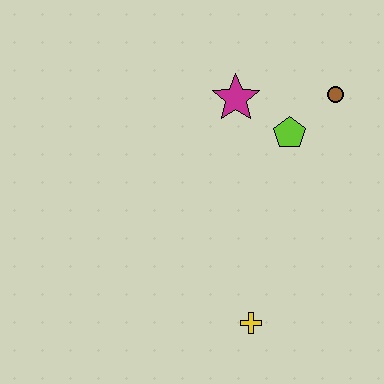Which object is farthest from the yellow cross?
The brown circle is farthest from the yellow cross.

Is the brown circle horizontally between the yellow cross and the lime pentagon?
No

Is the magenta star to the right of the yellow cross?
No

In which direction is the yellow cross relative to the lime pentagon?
The yellow cross is below the lime pentagon.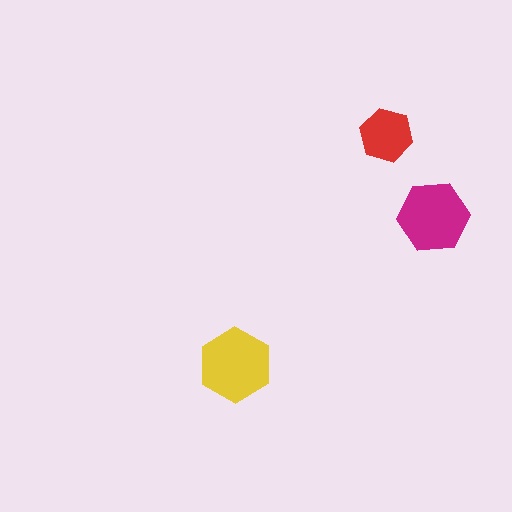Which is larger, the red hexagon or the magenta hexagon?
The magenta one.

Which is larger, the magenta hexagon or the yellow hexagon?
The yellow one.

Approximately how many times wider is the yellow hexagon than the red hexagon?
About 1.5 times wider.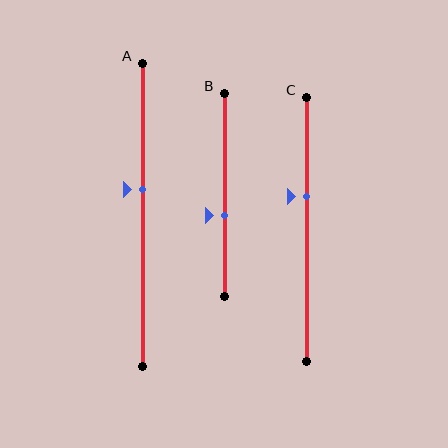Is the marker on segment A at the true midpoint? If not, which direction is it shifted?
No, the marker on segment A is shifted upward by about 8% of the segment length.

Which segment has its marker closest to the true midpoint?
Segment A has its marker closest to the true midpoint.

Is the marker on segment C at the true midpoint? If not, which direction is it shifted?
No, the marker on segment C is shifted upward by about 12% of the segment length.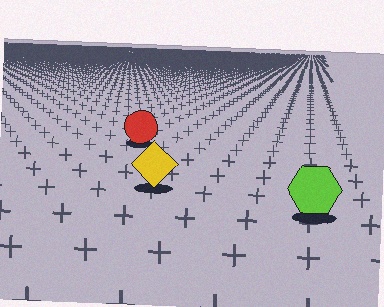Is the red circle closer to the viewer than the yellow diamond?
No. The yellow diamond is closer — you can tell from the texture gradient: the ground texture is coarser near it.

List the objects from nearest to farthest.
From nearest to farthest: the lime hexagon, the yellow diamond, the red circle.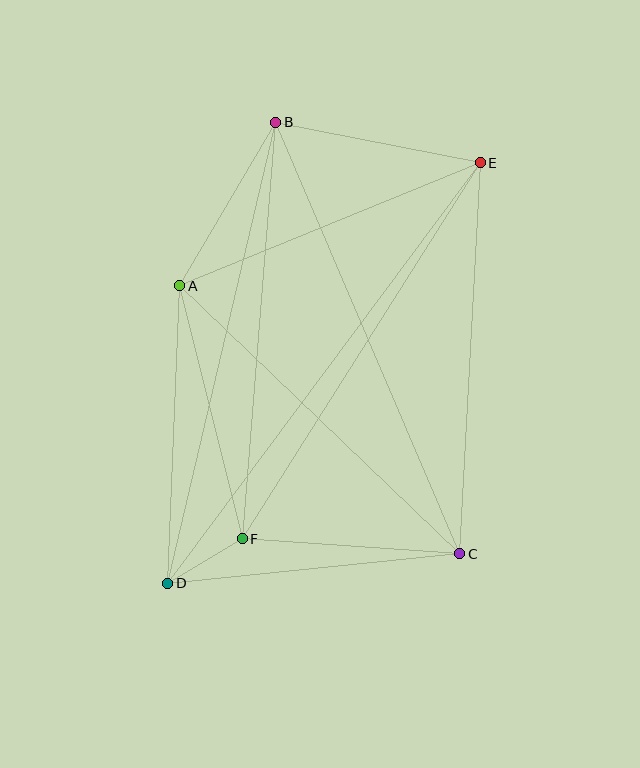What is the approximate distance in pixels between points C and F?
The distance between C and F is approximately 218 pixels.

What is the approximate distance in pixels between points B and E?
The distance between B and E is approximately 209 pixels.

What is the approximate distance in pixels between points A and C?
The distance between A and C is approximately 387 pixels.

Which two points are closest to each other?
Points D and F are closest to each other.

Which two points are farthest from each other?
Points D and E are farthest from each other.